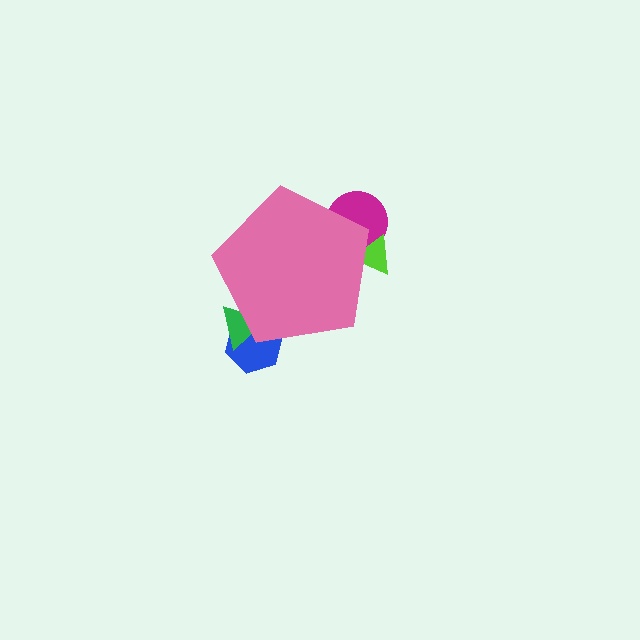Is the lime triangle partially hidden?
Yes, the lime triangle is partially hidden behind the pink pentagon.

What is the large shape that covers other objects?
A pink pentagon.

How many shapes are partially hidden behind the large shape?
4 shapes are partially hidden.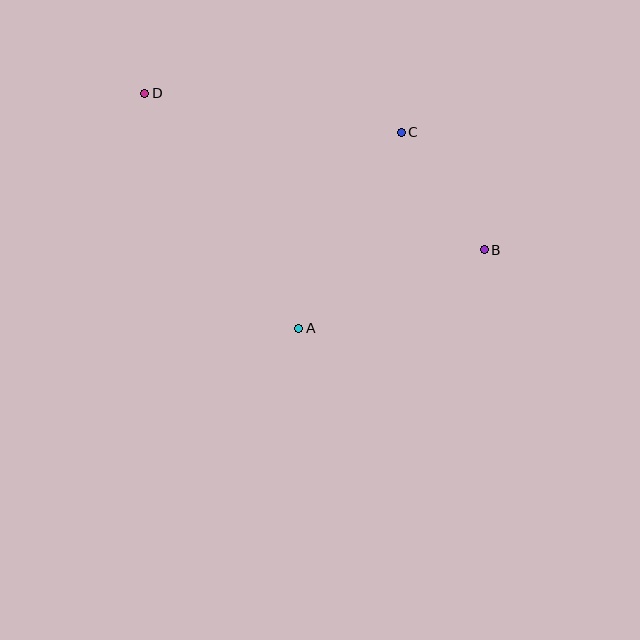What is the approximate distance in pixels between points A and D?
The distance between A and D is approximately 281 pixels.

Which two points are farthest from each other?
Points B and D are farthest from each other.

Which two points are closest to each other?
Points B and C are closest to each other.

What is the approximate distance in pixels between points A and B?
The distance between A and B is approximately 201 pixels.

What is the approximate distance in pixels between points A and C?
The distance between A and C is approximately 221 pixels.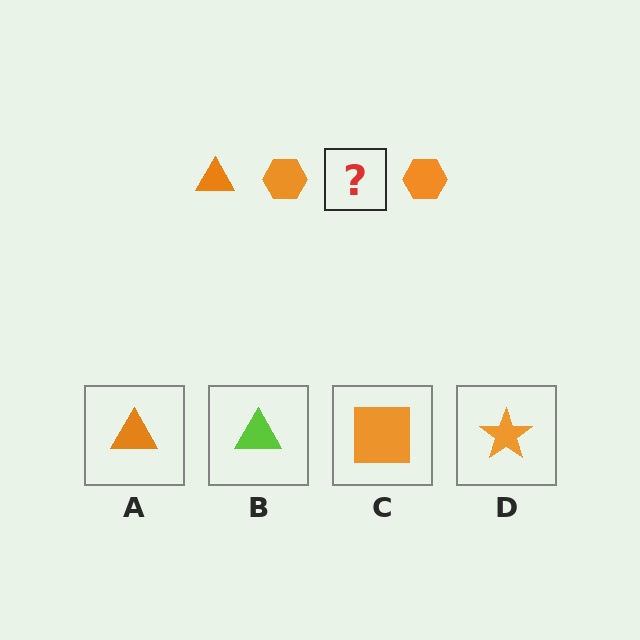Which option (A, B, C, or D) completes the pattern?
A.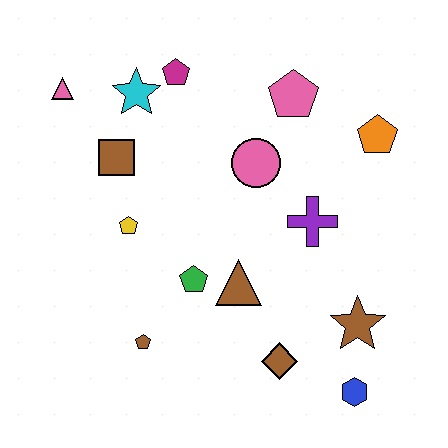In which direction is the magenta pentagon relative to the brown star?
The magenta pentagon is above the brown star.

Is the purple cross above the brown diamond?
Yes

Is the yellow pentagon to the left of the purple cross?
Yes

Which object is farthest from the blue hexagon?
The pink triangle is farthest from the blue hexagon.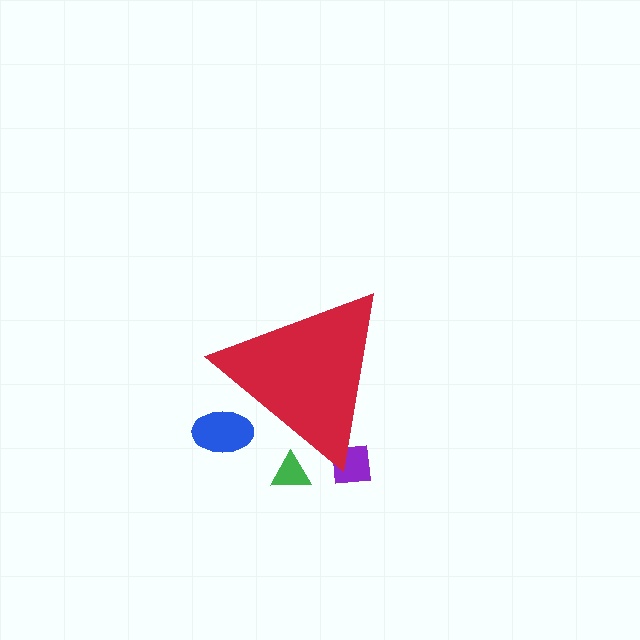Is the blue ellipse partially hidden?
Yes, the blue ellipse is partially hidden behind the red triangle.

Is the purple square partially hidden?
Yes, the purple square is partially hidden behind the red triangle.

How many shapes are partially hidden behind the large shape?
3 shapes are partially hidden.